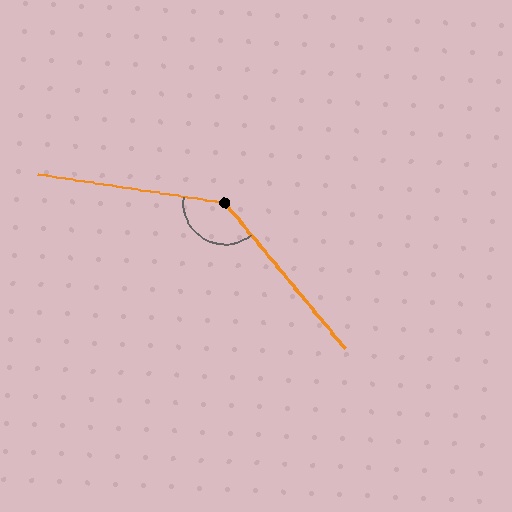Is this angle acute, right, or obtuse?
It is obtuse.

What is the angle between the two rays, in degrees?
Approximately 138 degrees.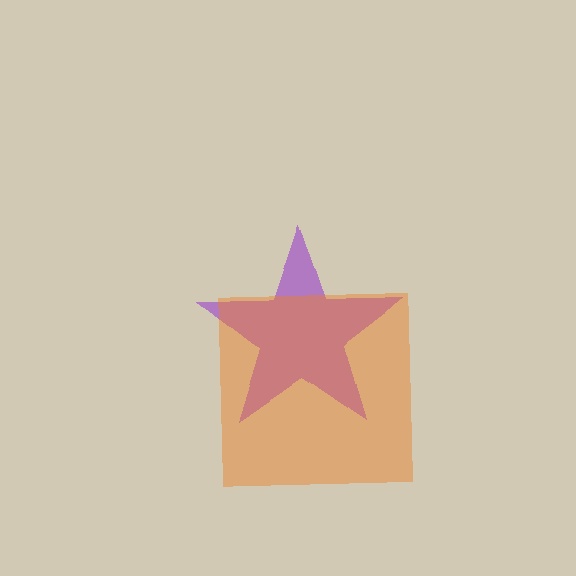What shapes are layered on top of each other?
The layered shapes are: a purple star, an orange square.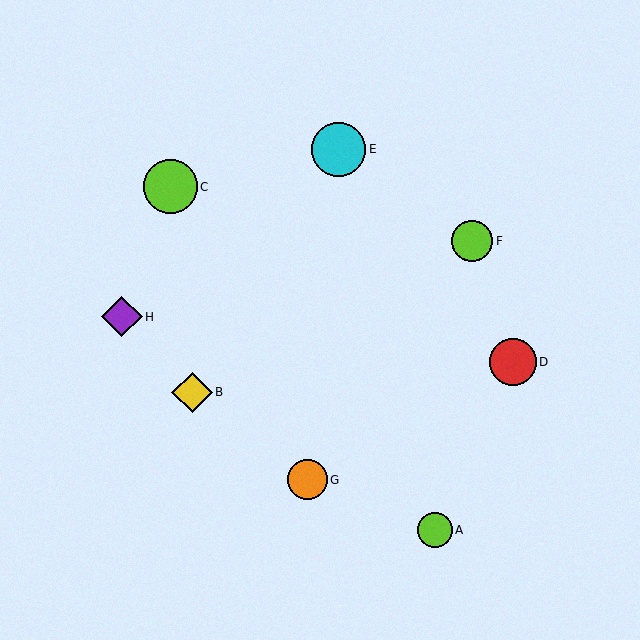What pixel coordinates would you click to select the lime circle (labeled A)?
Click at (435, 530) to select the lime circle A.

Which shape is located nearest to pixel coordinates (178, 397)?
The yellow diamond (labeled B) at (192, 392) is nearest to that location.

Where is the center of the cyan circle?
The center of the cyan circle is at (339, 149).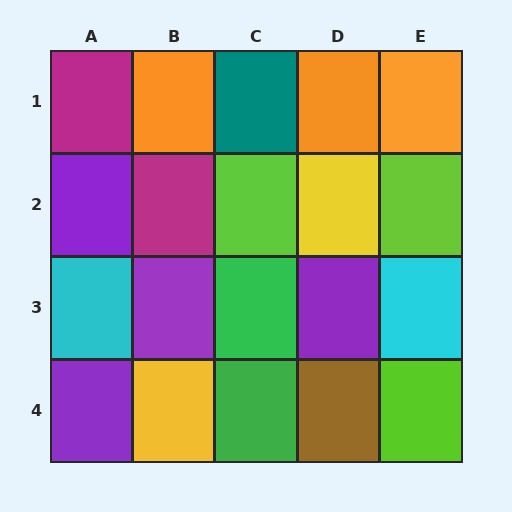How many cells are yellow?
2 cells are yellow.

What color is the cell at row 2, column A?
Purple.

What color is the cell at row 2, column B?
Magenta.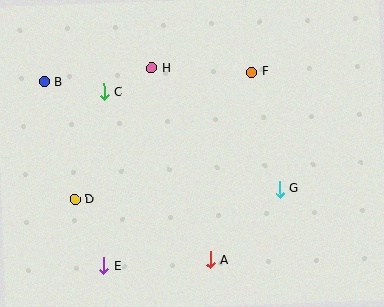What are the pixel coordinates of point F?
Point F is at (252, 72).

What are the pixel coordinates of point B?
Point B is at (44, 82).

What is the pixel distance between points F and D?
The distance between F and D is 218 pixels.